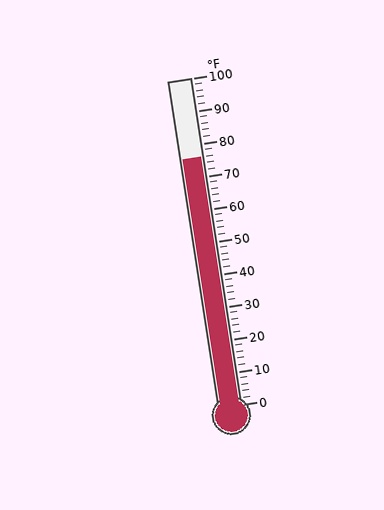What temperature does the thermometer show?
The thermometer shows approximately 76°F.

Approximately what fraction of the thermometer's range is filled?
The thermometer is filled to approximately 75% of its range.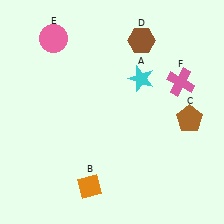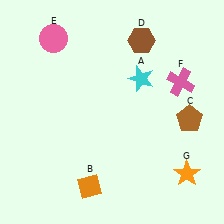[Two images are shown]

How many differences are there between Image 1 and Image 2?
There is 1 difference between the two images.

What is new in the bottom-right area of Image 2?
An orange star (G) was added in the bottom-right area of Image 2.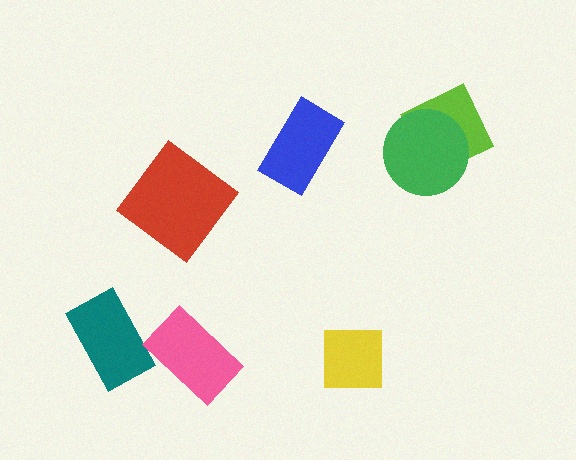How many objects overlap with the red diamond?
0 objects overlap with the red diamond.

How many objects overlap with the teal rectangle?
0 objects overlap with the teal rectangle.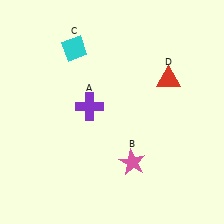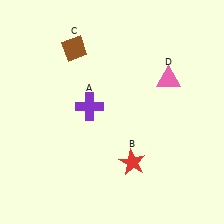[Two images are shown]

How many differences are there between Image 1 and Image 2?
There are 3 differences between the two images.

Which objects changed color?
B changed from pink to red. C changed from cyan to brown. D changed from red to pink.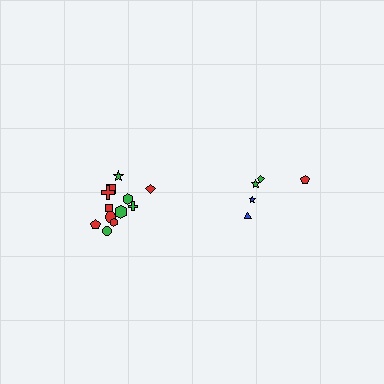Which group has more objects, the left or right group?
The left group.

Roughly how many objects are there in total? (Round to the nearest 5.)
Roughly 15 objects in total.